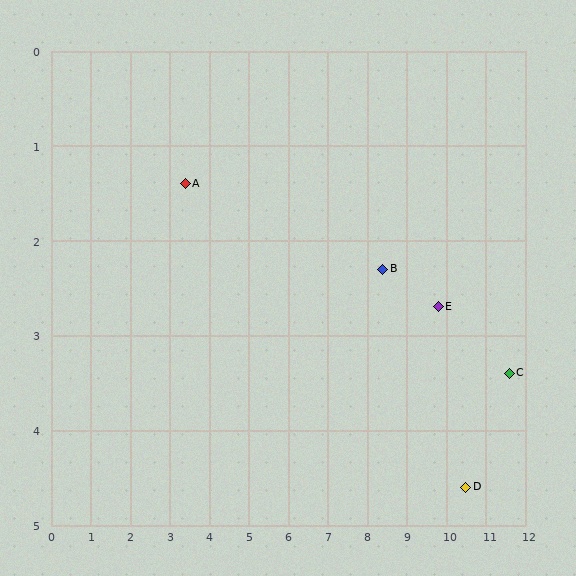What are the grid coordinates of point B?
Point B is at approximately (8.4, 2.3).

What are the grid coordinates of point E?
Point E is at approximately (9.8, 2.7).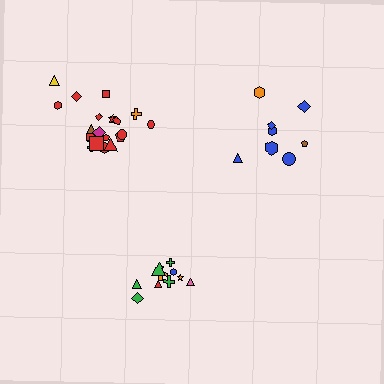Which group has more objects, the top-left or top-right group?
The top-left group.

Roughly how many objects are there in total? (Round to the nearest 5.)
Roughly 40 objects in total.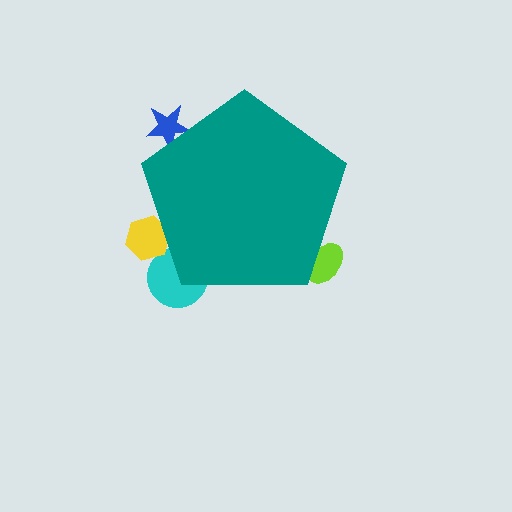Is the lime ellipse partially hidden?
Yes, the lime ellipse is partially hidden behind the teal pentagon.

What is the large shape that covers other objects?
A teal pentagon.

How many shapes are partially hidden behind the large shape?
4 shapes are partially hidden.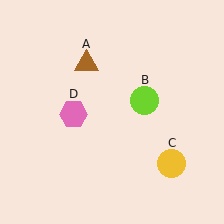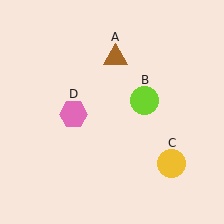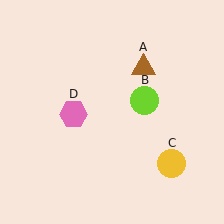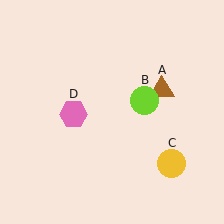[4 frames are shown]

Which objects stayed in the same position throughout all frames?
Lime circle (object B) and yellow circle (object C) and pink hexagon (object D) remained stationary.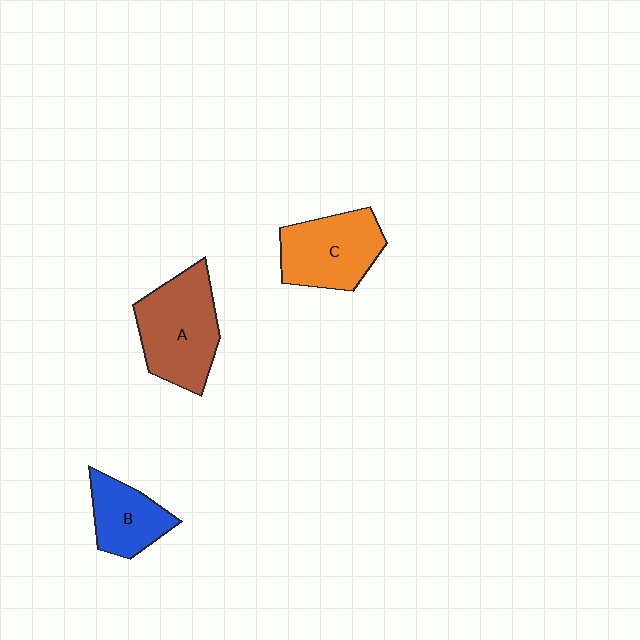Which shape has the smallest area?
Shape B (blue).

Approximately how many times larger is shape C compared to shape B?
Approximately 1.4 times.